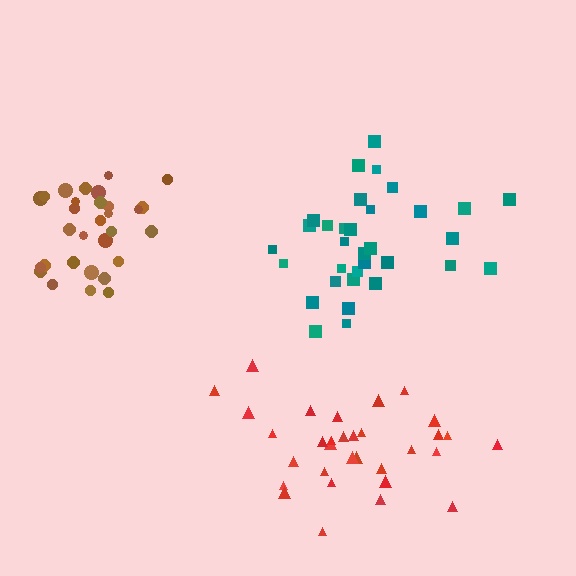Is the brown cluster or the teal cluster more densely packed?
Brown.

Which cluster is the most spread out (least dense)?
Red.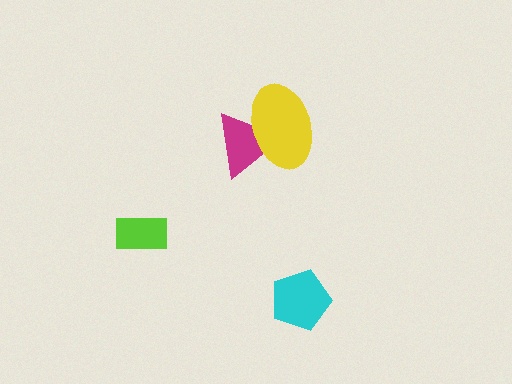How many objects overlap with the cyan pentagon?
0 objects overlap with the cyan pentagon.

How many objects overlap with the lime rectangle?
0 objects overlap with the lime rectangle.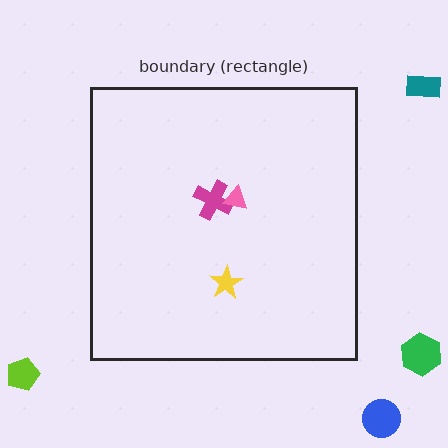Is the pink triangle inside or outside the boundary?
Inside.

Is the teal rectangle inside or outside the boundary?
Outside.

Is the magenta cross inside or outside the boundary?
Inside.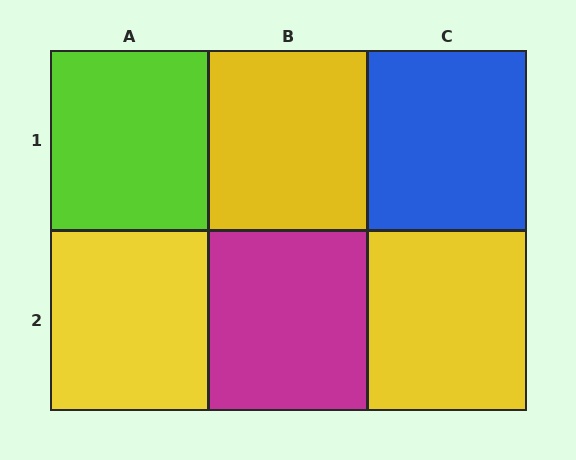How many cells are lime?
1 cell is lime.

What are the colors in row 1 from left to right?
Lime, yellow, blue.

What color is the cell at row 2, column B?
Magenta.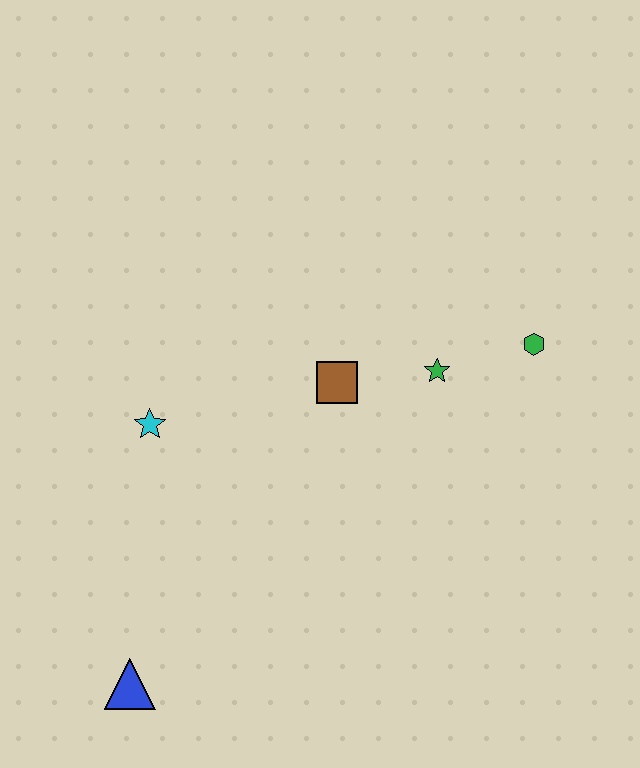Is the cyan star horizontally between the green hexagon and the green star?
No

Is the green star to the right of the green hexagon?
No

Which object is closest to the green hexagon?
The green star is closest to the green hexagon.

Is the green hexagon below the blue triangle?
No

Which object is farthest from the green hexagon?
The blue triangle is farthest from the green hexagon.